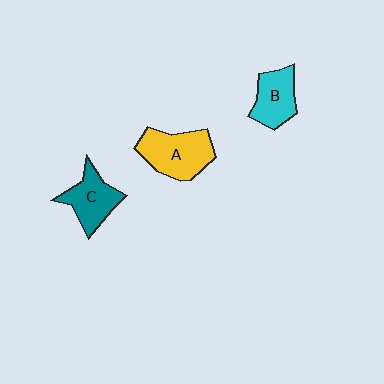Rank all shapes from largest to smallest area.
From largest to smallest: A (yellow), C (teal), B (cyan).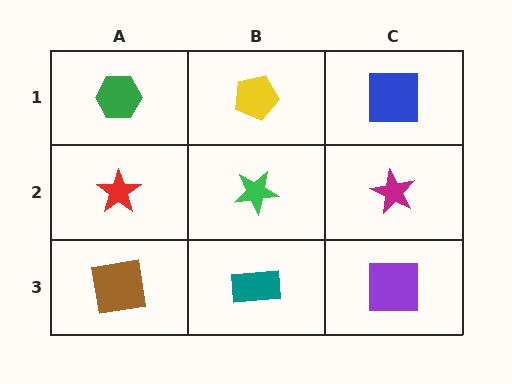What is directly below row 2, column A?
A brown square.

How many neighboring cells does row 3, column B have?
3.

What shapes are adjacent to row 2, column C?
A blue square (row 1, column C), a purple square (row 3, column C), a green star (row 2, column B).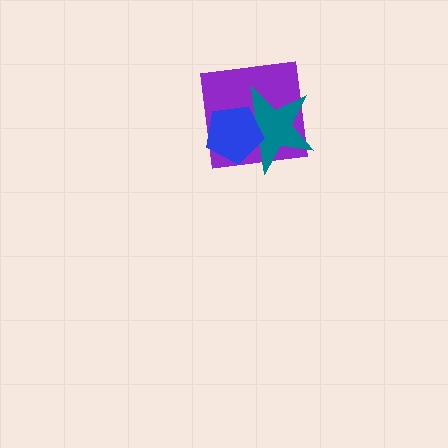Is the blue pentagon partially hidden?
No, no other shape covers it.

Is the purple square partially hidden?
Yes, it is partially covered by another shape.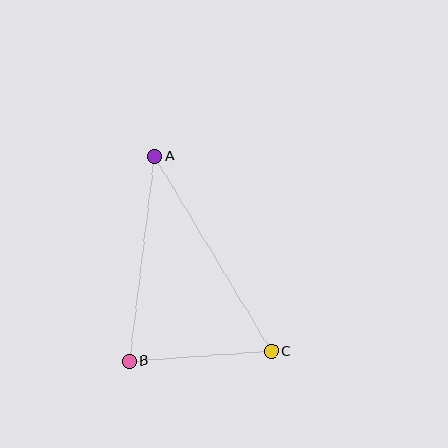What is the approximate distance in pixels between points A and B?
The distance between A and B is approximately 206 pixels.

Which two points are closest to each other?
Points B and C are closest to each other.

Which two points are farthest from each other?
Points A and C are farthest from each other.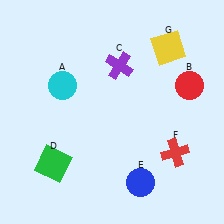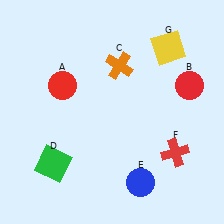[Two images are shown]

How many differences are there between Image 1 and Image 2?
There are 2 differences between the two images.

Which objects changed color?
A changed from cyan to red. C changed from purple to orange.